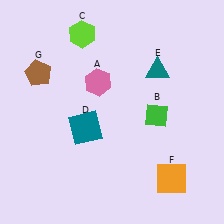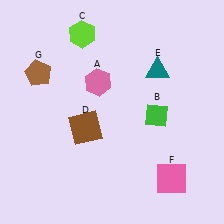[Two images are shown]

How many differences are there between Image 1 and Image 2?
There are 2 differences between the two images.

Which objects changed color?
D changed from teal to brown. F changed from orange to pink.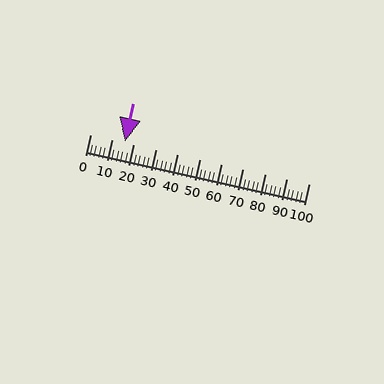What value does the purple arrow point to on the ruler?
The purple arrow points to approximately 16.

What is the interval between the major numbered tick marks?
The major tick marks are spaced 10 units apart.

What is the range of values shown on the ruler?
The ruler shows values from 0 to 100.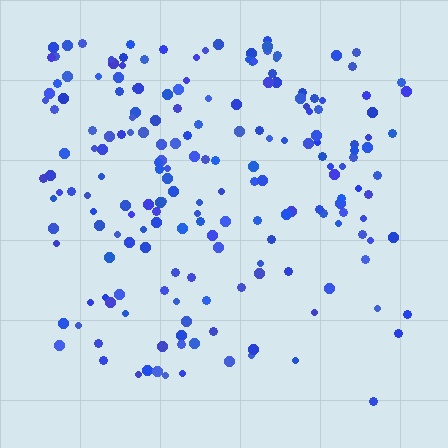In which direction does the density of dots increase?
From bottom to top, with the top side densest.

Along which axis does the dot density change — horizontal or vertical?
Vertical.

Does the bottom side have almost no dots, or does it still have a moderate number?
Still a moderate number, just noticeably fewer than the top.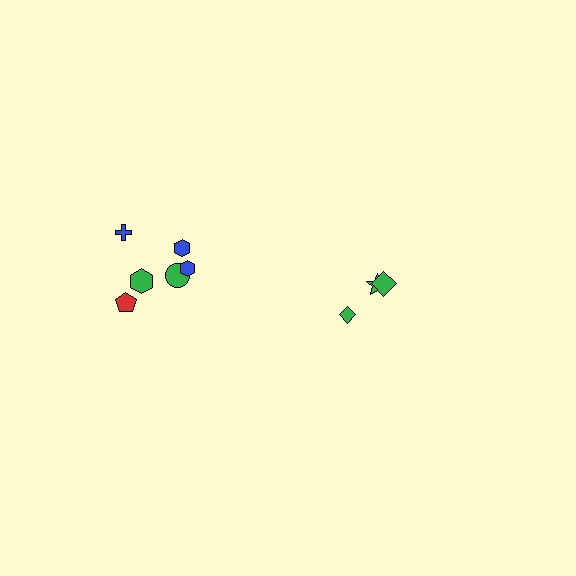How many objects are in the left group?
There are 6 objects.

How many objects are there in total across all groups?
There are 9 objects.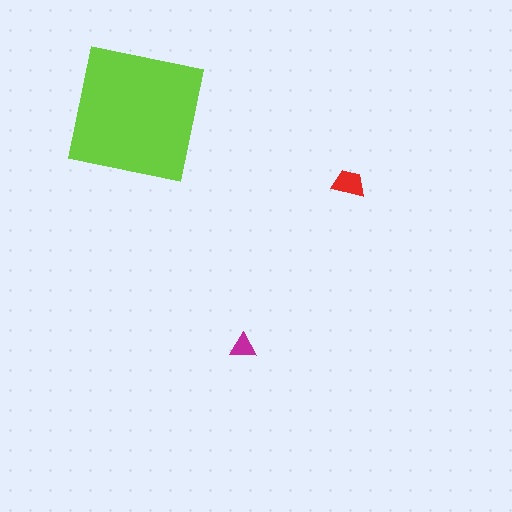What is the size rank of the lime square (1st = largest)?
1st.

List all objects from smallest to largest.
The magenta triangle, the red trapezoid, the lime square.